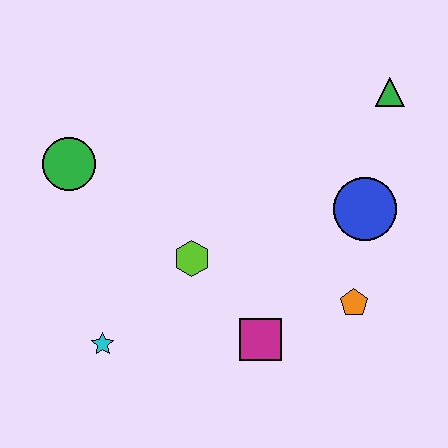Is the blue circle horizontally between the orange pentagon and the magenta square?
No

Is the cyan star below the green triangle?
Yes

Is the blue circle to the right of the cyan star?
Yes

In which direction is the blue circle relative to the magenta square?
The blue circle is above the magenta square.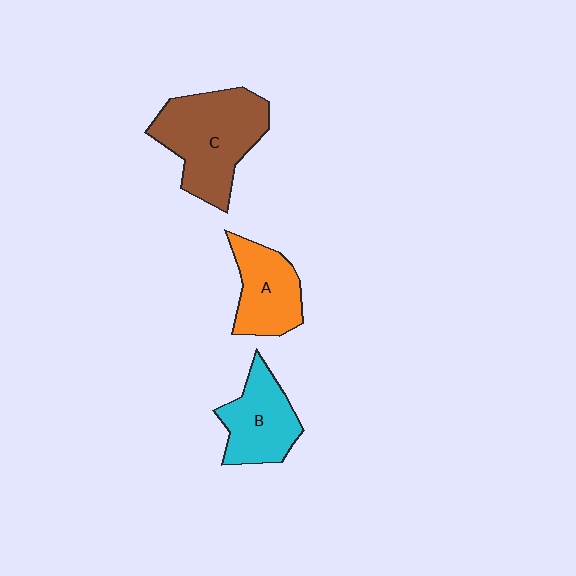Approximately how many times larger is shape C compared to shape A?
Approximately 1.6 times.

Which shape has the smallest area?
Shape A (orange).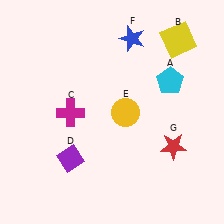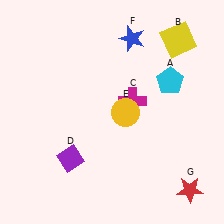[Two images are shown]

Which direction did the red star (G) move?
The red star (G) moved down.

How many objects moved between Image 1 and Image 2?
2 objects moved between the two images.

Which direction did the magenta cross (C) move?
The magenta cross (C) moved right.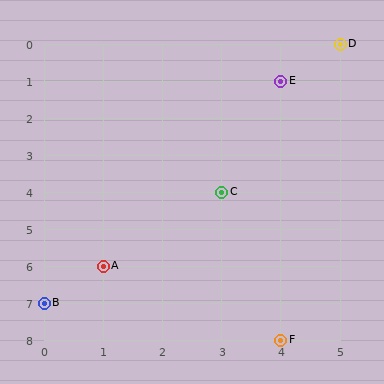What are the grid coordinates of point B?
Point B is at grid coordinates (0, 7).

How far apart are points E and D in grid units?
Points E and D are 1 column and 1 row apart (about 1.4 grid units diagonally).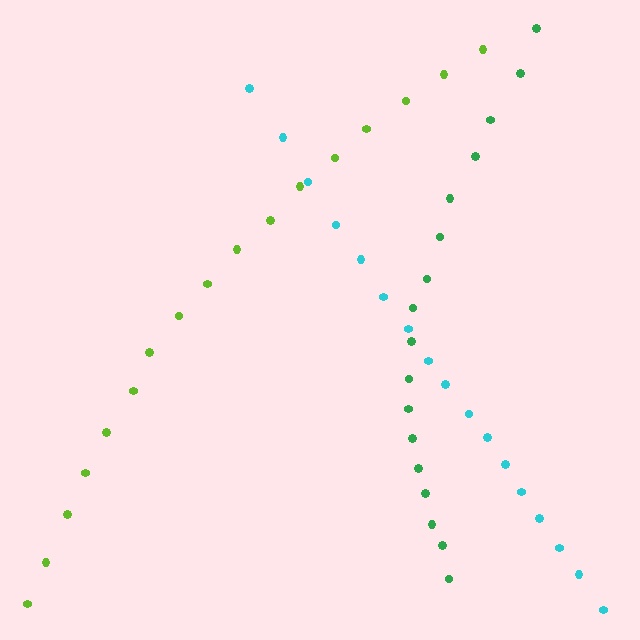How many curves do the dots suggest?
There are 3 distinct paths.